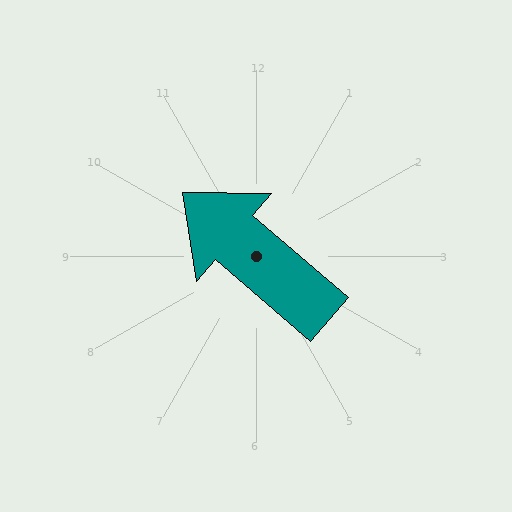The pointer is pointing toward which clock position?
Roughly 10 o'clock.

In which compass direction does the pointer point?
Northwest.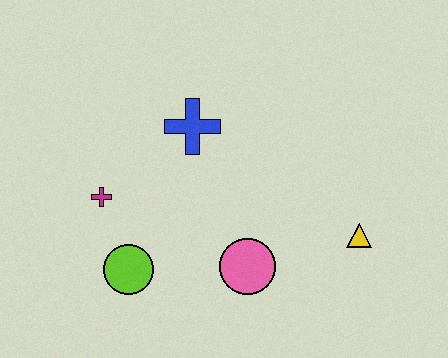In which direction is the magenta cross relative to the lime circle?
The magenta cross is above the lime circle.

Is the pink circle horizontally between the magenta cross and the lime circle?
No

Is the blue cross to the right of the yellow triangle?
No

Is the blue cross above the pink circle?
Yes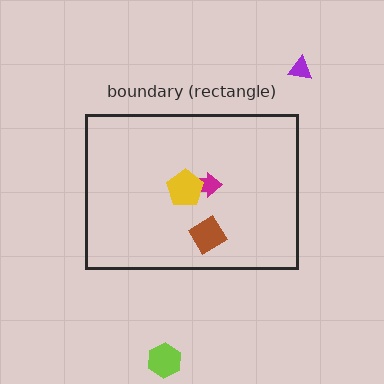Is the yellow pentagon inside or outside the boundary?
Inside.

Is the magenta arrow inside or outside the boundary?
Inside.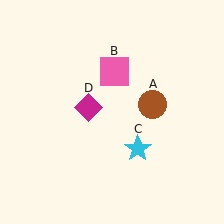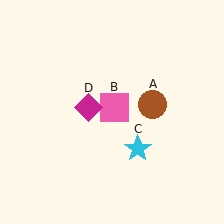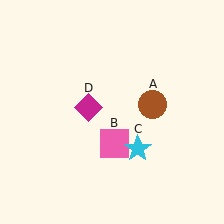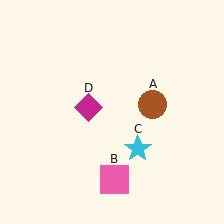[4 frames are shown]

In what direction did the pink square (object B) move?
The pink square (object B) moved down.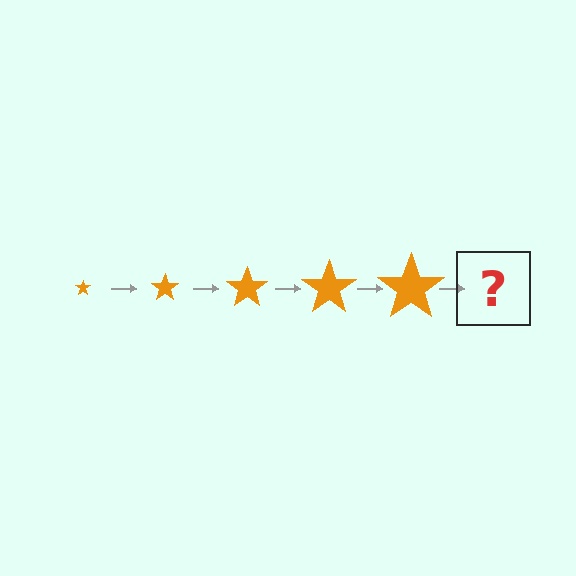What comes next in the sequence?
The next element should be an orange star, larger than the previous one.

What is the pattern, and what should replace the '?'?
The pattern is that the star gets progressively larger each step. The '?' should be an orange star, larger than the previous one.